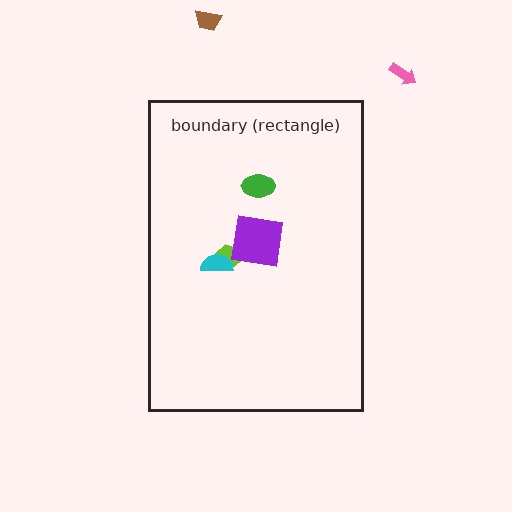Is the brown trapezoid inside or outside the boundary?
Outside.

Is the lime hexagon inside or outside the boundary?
Inside.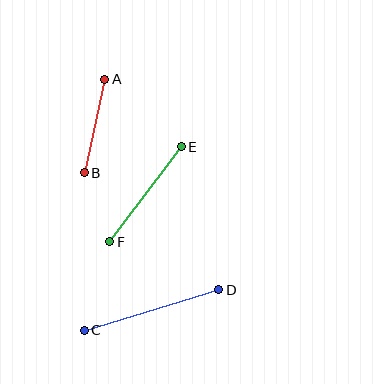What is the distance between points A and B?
The distance is approximately 96 pixels.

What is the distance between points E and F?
The distance is approximately 119 pixels.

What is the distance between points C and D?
The distance is approximately 140 pixels.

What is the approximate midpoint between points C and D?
The midpoint is at approximately (151, 310) pixels.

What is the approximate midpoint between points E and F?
The midpoint is at approximately (145, 194) pixels.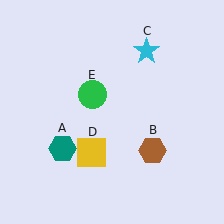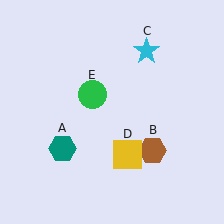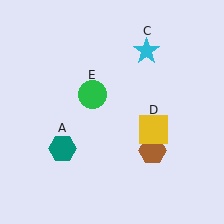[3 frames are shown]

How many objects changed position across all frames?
1 object changed position: yellow square (object D).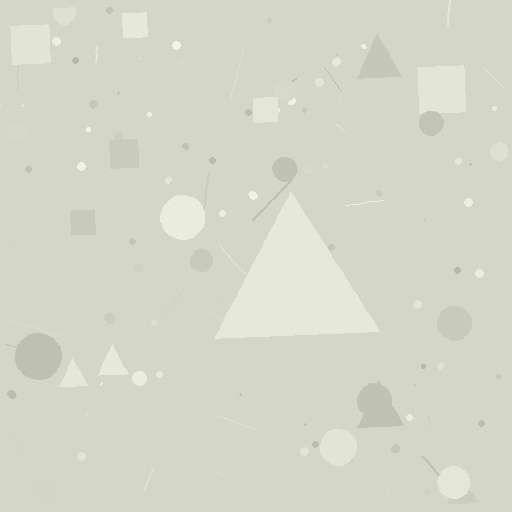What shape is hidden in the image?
A triangle is hidden in the image.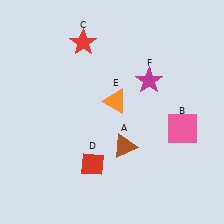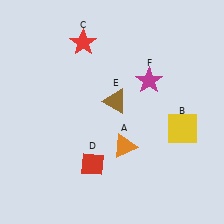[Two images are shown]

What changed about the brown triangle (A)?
In Image 1, A is brown. In Image 2, it changed to orange.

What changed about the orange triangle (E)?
In Image 1, E is orange. In Image 2, it changed to brown.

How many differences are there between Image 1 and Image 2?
There are 3 differences between the two images.